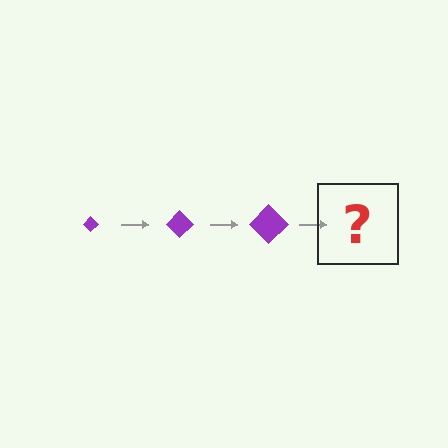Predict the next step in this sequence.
The next step is a purple diamond, larger than the previous one.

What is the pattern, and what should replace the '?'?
The pattern is that the diamond gets progressively larger each step. The '?' should be a purple diamond, larger than the previous one.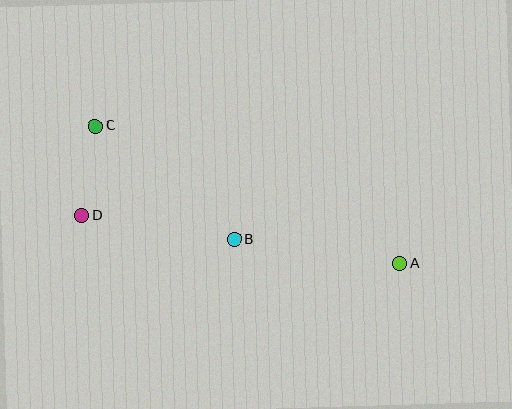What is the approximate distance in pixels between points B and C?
The distance between B and C is approximately 180 pixels.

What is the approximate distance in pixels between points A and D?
The distance between A and D is approximately 321 pixels.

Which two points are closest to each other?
Points C and D are closest to each other.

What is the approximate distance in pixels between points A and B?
The distance between A and B is approximately 167 pixels.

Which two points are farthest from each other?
Points A and C are farthest from each other.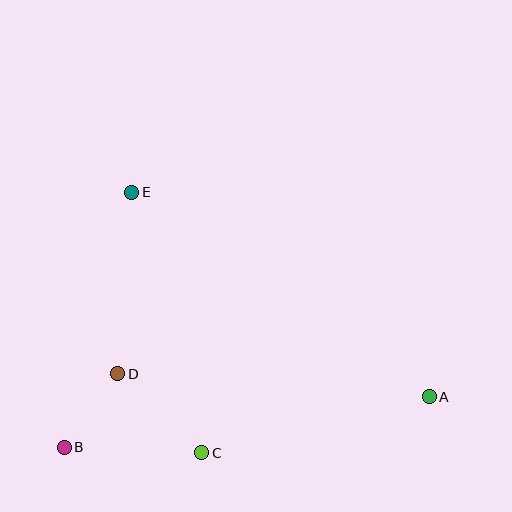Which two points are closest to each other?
Points B and D are closest to each other.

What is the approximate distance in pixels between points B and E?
The distance between B and E is approximately 264 pixels.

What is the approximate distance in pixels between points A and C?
The distance between A and C is approximately 234 pixels.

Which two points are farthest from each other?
Points A and B are farthest from each other.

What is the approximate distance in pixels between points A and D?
The distance between A and D is approximately 312 pixels.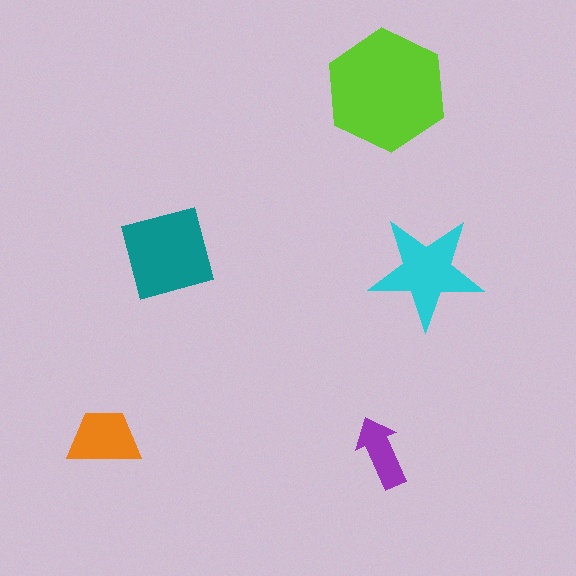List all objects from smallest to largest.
The purple arrow, the orange trapezoid, the cyan star, the teal square, the lime hexagon.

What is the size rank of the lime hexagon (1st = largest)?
1st.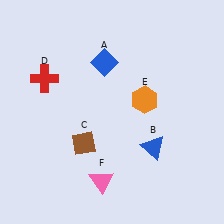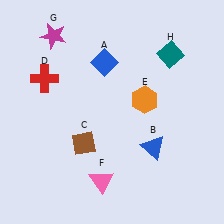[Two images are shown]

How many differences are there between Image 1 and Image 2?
There are 2 differences between the two images.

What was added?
A magenta star (G), a teal diamond (H) were added in Image 2.